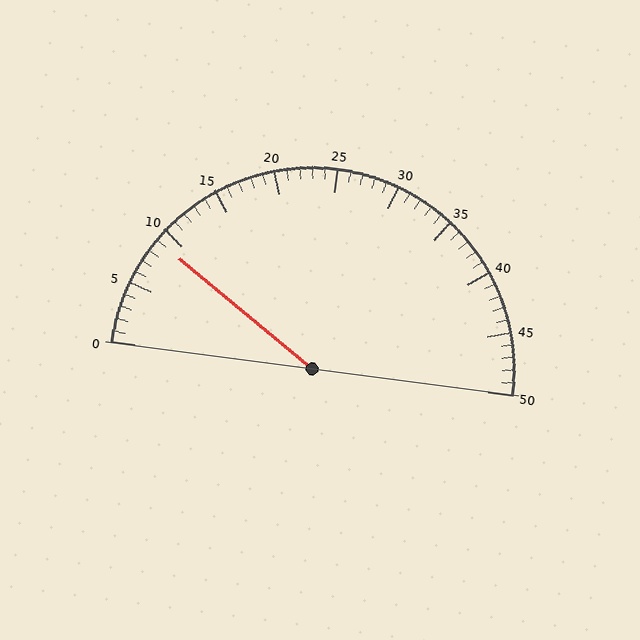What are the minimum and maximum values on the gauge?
The gauge ranges from 0 to 50.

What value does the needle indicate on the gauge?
The needle indicates approximately 9.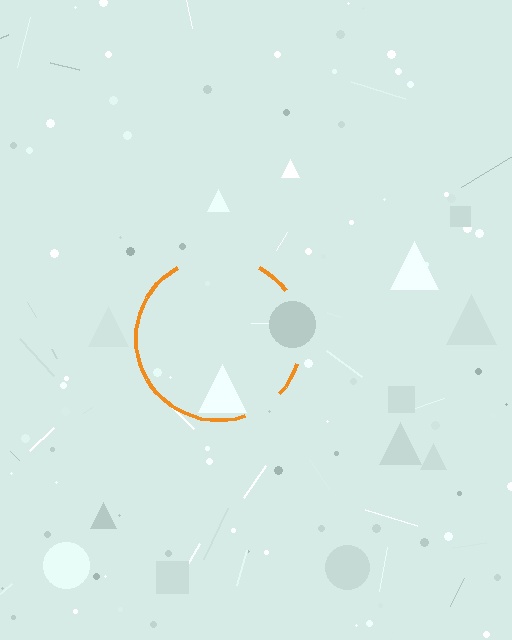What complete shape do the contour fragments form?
The contour fragments form a circle.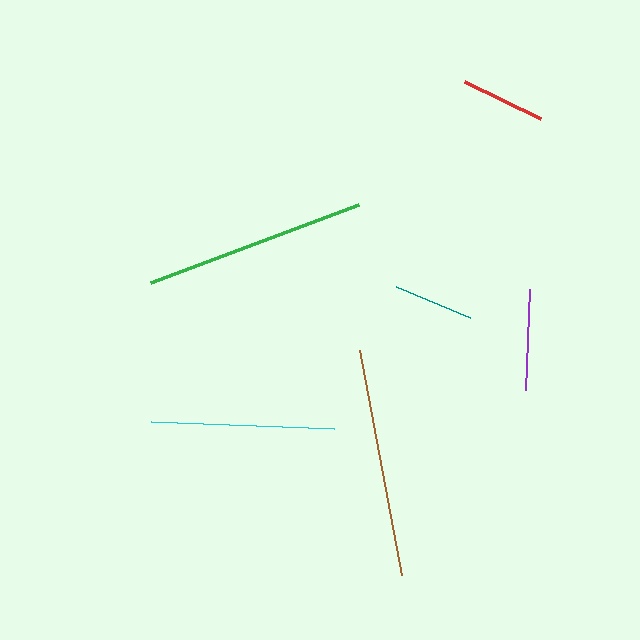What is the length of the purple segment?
The purple segment is approximately 101 pixels long.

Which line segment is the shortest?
The teal line is the shortest at approximately 80 pixels.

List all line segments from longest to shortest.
From longest to shortest: brown, green, cyan, purple, red, teal.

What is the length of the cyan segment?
The cyan segment is approximately 183 pixels long.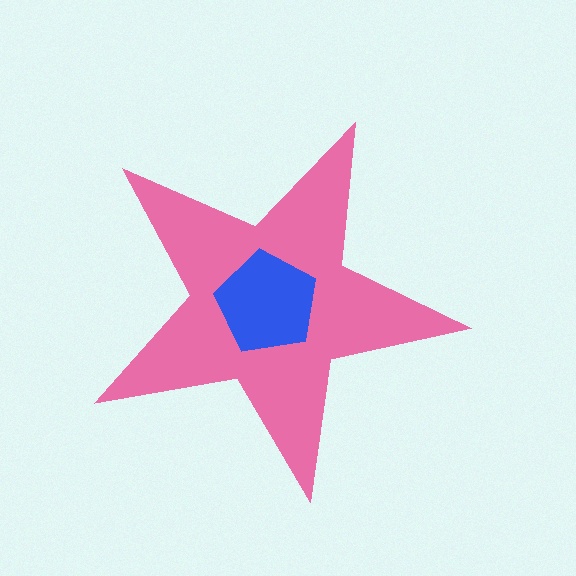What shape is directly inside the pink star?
The blue pentagon.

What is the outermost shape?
The pink star.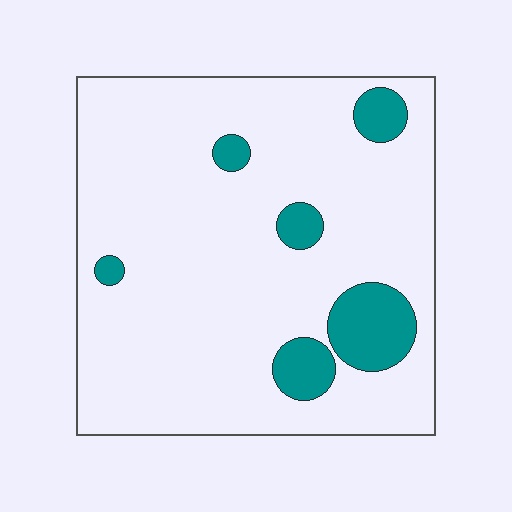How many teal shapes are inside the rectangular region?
6.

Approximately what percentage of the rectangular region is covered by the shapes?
Approximately 10%.